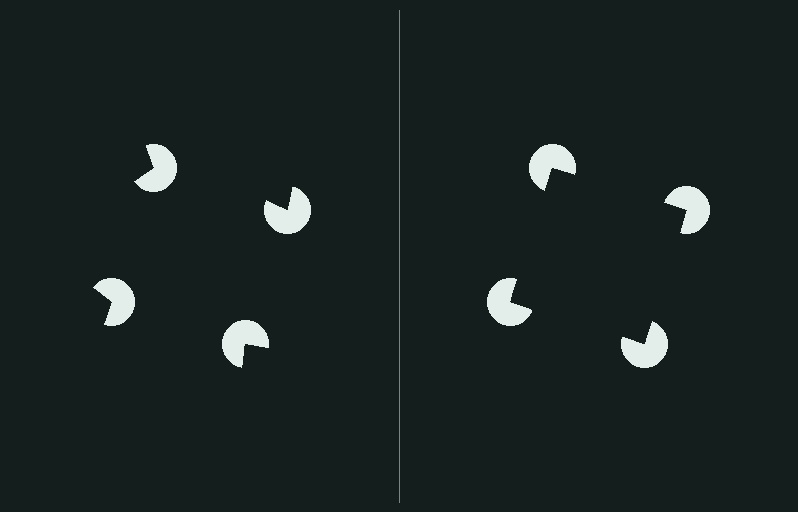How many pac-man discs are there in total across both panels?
8 — 4 on each side.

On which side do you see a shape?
An illusory square appears on the right side. On the left side the wedge cuts are rotated, so no coherent shape forms.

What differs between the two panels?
The pac-man discs are positioned identically on both sides; only the wedge orientations differ. On the right they align to a square; on the left they are misaligned.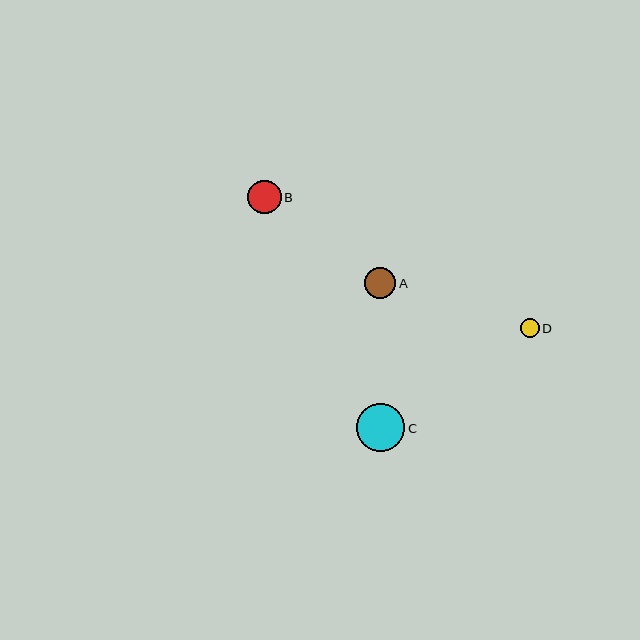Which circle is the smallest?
Circle D is the smallest with a size of approximately 19 pixels.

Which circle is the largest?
Circle C is the largest with a size of approximately 48 pixels.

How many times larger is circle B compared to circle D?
Circle B is approximately 1.8 times the size of circle D.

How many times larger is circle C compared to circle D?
Circle C is approximately 2.5 times the size of circle D.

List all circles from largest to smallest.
From largest to smallest: C, B, A, D.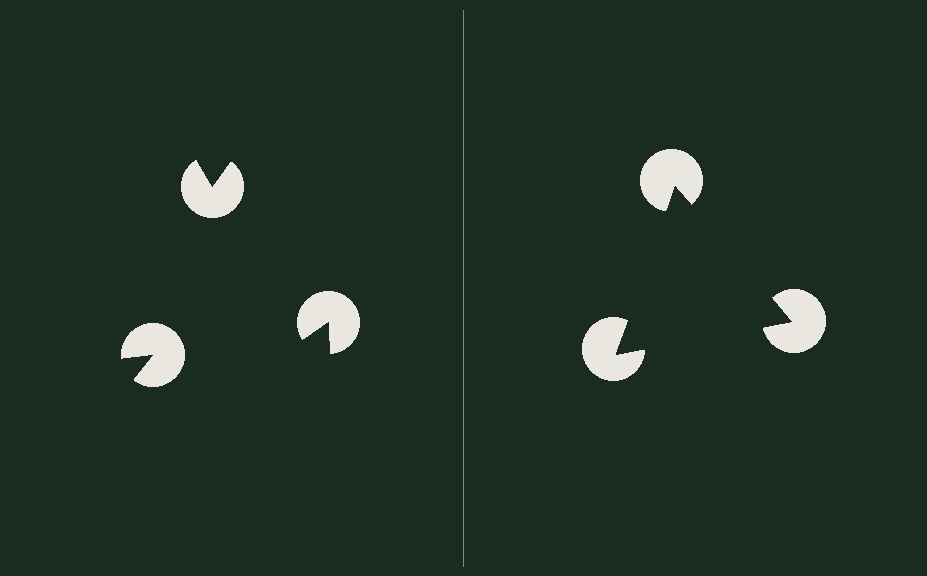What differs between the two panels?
The pac-man discs are positioned identically on both sides; only the wedge orientations differ. On the right they align to a triangle; on the left they are misaligned.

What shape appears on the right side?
An illusory triangle.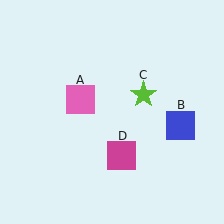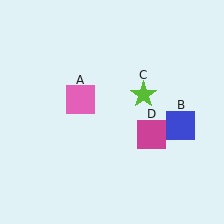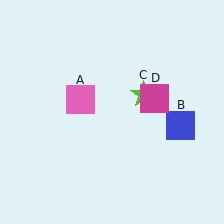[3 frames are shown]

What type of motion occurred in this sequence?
The magenta square (object D) rotated counterclockwise around the center of the scene.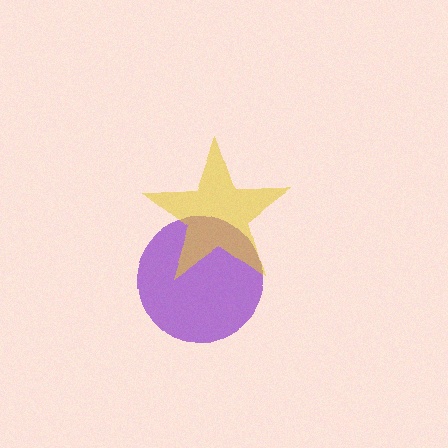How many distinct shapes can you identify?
There are 2 distinct shapes: a purple circle, a yellow star.